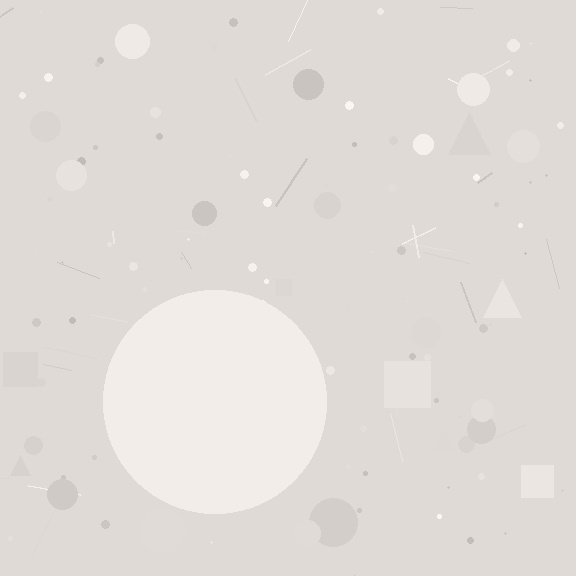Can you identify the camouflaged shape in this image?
The camouflaged shape is a circle.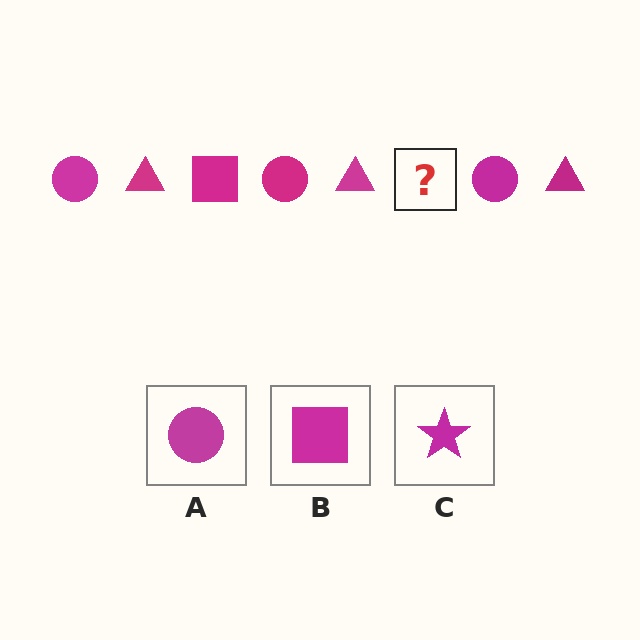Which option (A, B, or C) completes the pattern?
B.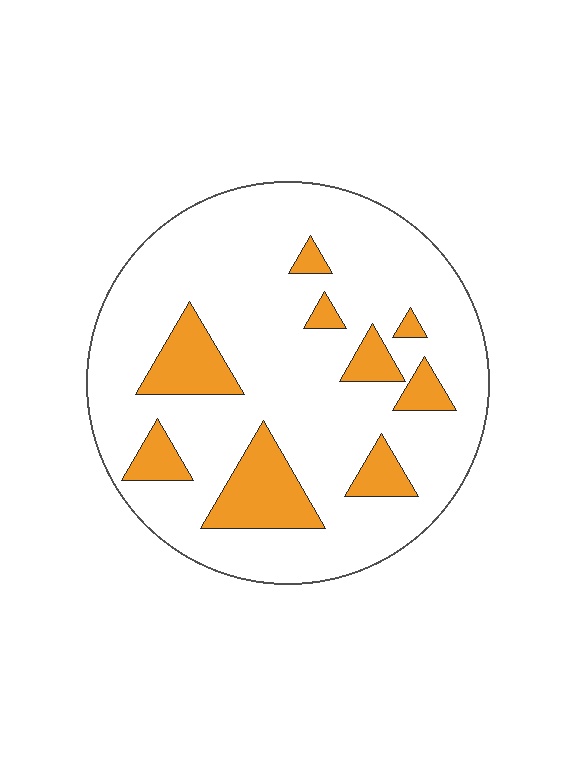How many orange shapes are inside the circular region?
9.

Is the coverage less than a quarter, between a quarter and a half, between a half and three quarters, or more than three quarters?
Less than a quarter.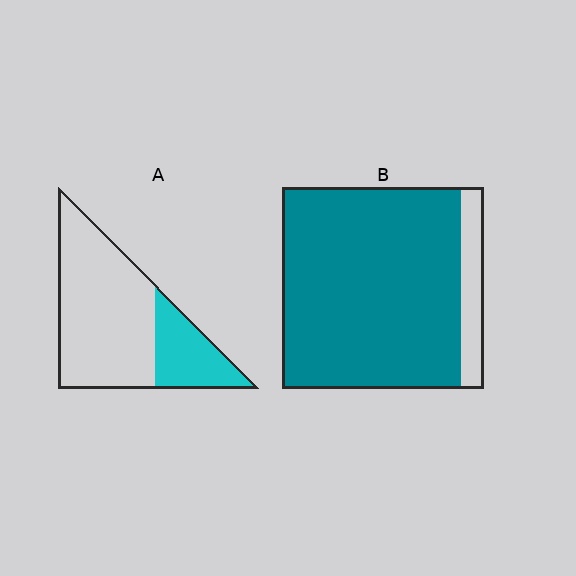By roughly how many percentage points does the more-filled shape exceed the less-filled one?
By roughly 60 percentage points (B over A).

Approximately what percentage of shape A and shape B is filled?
A is approximately 25% and B is approximately 90%.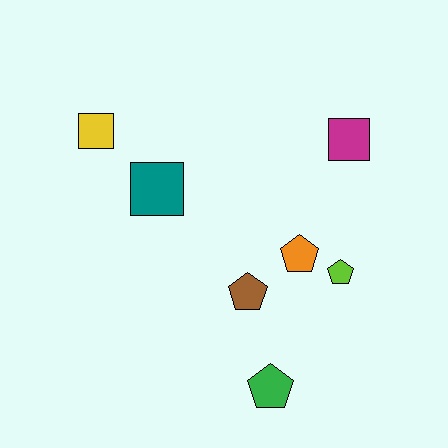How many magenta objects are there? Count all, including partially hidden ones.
There is 1 magenta object.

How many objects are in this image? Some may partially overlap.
There are 7 objects.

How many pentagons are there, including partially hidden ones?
There are 4 pentagons.